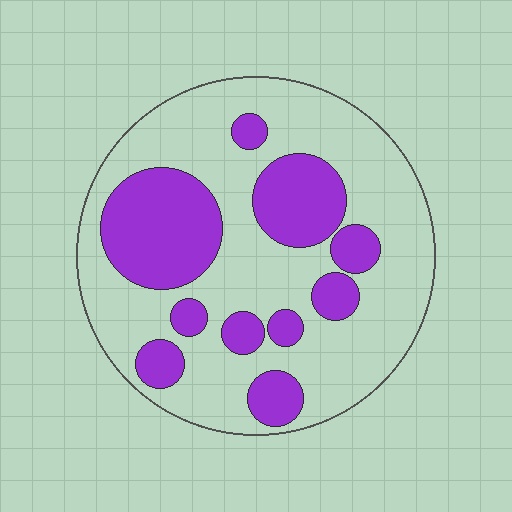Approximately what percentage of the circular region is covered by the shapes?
Approximately 30%.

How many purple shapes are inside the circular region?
10.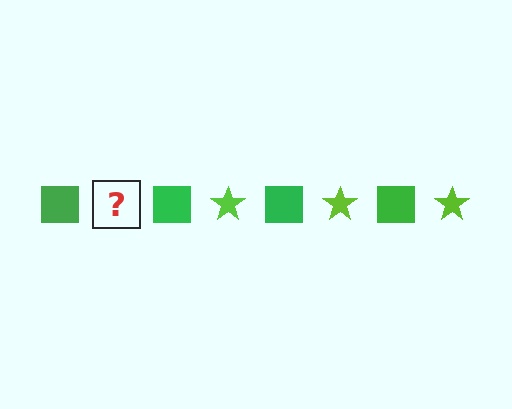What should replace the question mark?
The question mark should be replaced with a lime star.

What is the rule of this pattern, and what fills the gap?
The rule is that the pattern alternates between green square and lime star. The gap should be filled with a lime star.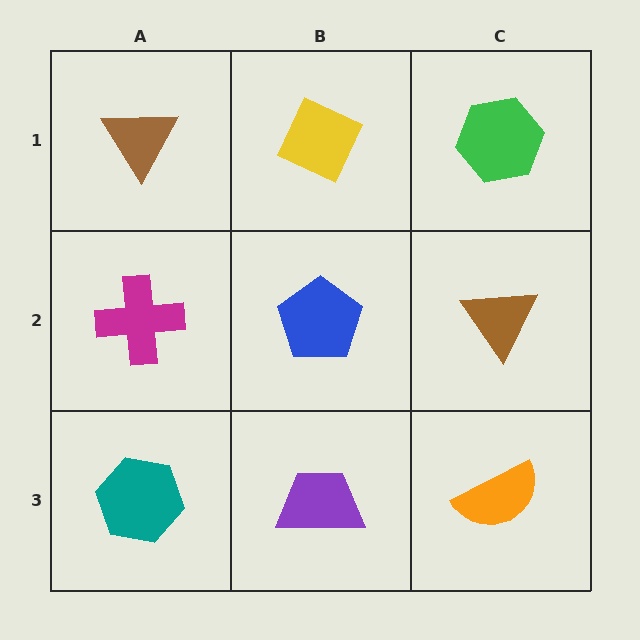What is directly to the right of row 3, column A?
A purple trapezoid.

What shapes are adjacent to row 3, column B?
A blue pentagon (row 2, column B), a teal hexagon (row 3, column A), an orange semicircle (row 3, column C).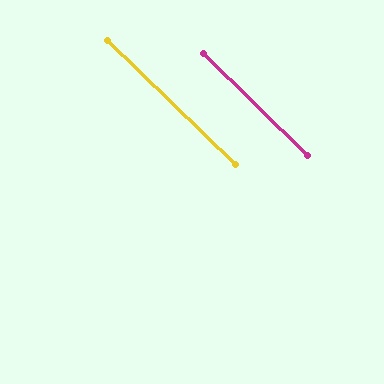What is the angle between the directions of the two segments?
Approximately 1 degree.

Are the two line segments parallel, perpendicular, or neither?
Parallel — their directions differ by only 0.6°.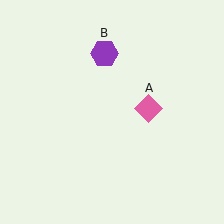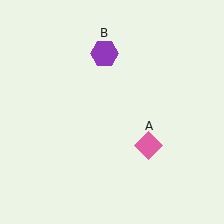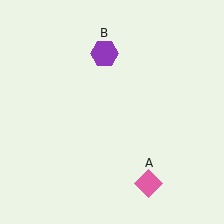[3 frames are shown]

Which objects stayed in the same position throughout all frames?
Purple hexagon (object B) remained stationary.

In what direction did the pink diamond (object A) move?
The pink diamond (object A) moved down.